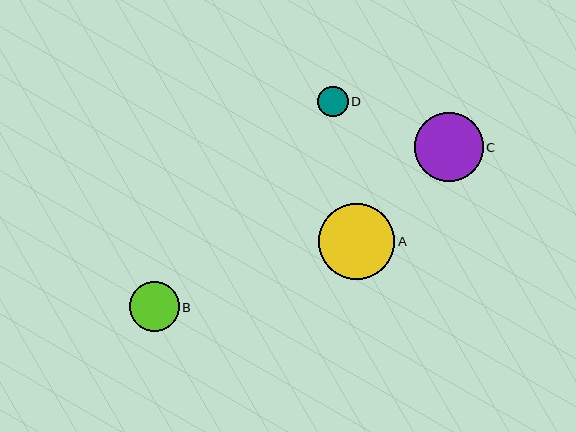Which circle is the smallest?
Circle D is the smallest with a size of approximately 30 pixels.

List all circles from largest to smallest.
From largest to smallest: A, C, B, D.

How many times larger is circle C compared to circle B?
Circle C is approximately 1.4 times the size of circle B.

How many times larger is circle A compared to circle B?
Circle A is approximately 1.5 times the size of circle B.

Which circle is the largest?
Circle A is the largest with a size of approximately 76 pixels.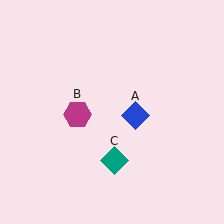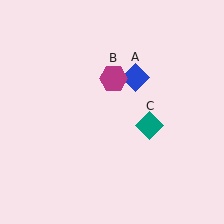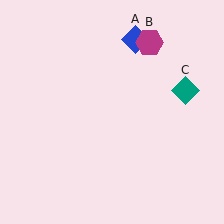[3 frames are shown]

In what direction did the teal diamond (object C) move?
The teal diamond (object C) moved up and to the right.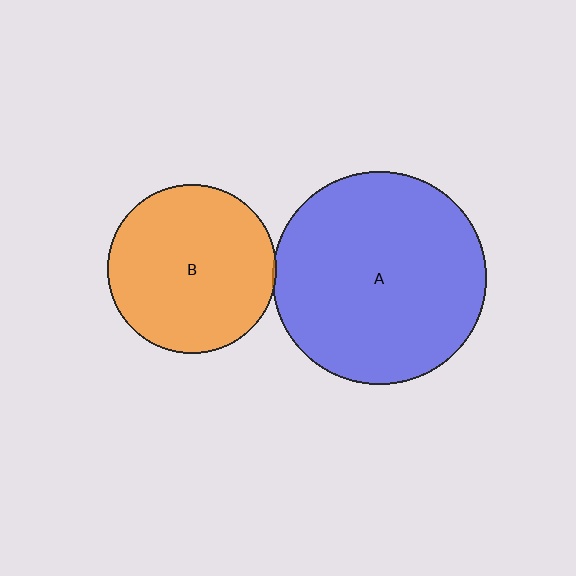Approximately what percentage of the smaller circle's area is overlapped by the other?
Approximately 5%.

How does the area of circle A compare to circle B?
Approximately 1.6 times.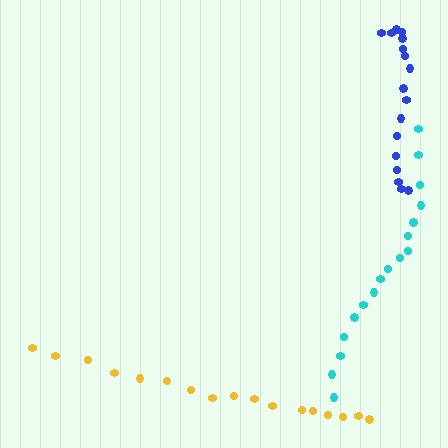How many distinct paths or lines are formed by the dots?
There are 3 distinct paths.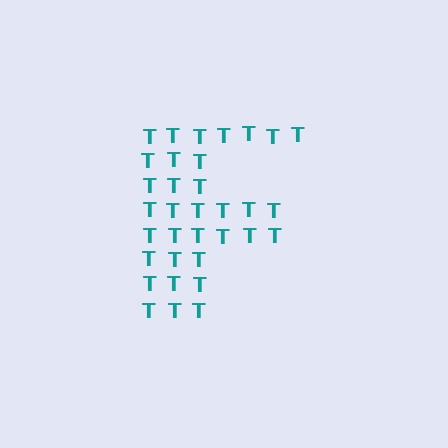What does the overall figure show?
The overall figure shows the letter F.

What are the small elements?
The small elements are letter T's.